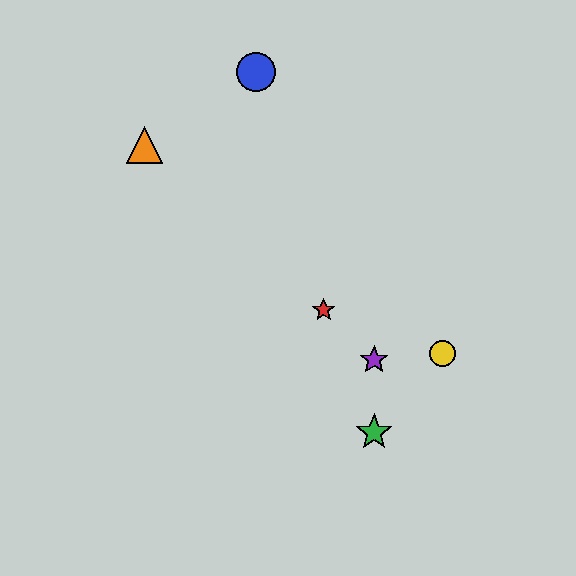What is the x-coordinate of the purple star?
The purple star is at x≈374.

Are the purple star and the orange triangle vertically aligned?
No, the purple star is at x≈374 and the orange triangle is at x≈145.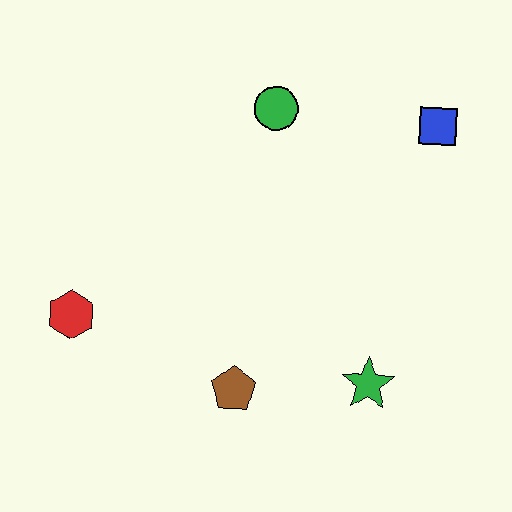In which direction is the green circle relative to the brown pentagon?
The green circle is above the brown pentagon.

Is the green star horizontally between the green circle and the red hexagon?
No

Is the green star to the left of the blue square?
Yes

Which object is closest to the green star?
The brown pentagon is closest to the green star.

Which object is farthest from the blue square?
The red hexagon is farthest from the blue square.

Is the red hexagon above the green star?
Yes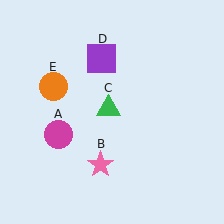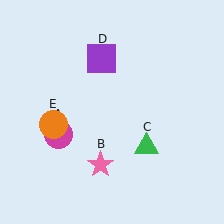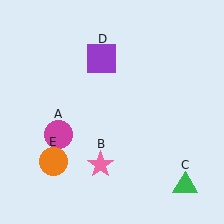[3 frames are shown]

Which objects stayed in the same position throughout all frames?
Magenta circle (object A) and pink star (object B) and purple square (object D) remained stationary.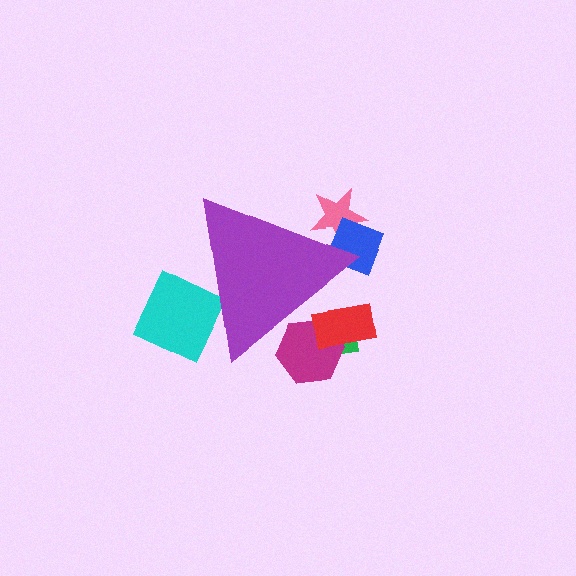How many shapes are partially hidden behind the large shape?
6 shapes are partially hidden.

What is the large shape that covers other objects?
A purple triangle.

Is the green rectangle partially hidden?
Yes, the green rectangle is partially hidden behind the purple triangle.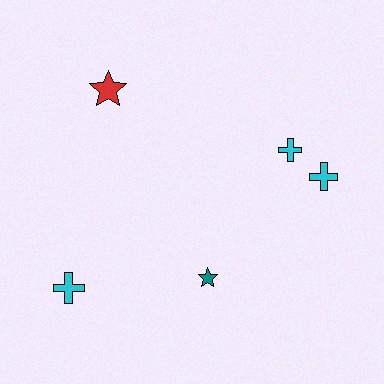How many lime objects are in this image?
There are no lime objects.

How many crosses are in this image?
There are 3 crosses.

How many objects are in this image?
There are 5 objects.